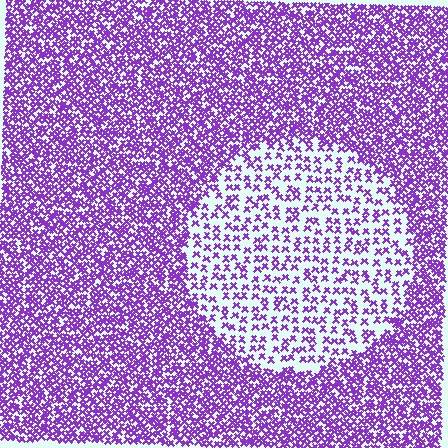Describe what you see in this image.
The image contains small purple elements arranged at two different densities. A circle-shaped region is visible where the elements are less densely packed than the surrounding area.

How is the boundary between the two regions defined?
The boundary is defined by a change in element density (approximately 2.4x ratio). All elements are the same color, size, and shape.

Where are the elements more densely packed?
The elements are more densely packed outside the circle boundary.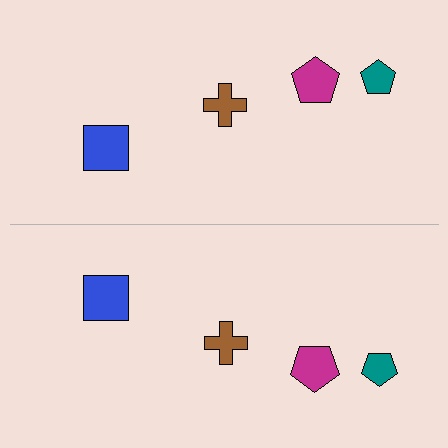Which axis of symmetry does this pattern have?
The pattern has a horizontal axis of symmetry running through the center of the image.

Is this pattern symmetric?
Yes, this pattern has bilateral (reflection) symmetry.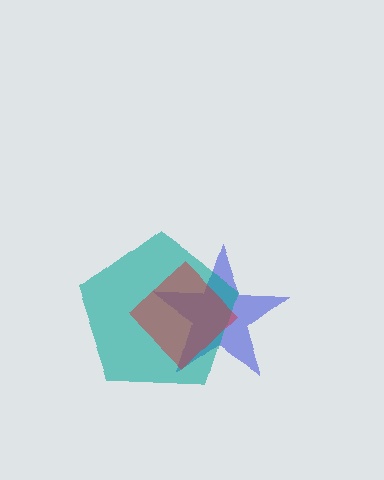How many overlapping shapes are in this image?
There are 3 overlapping shapes in the image.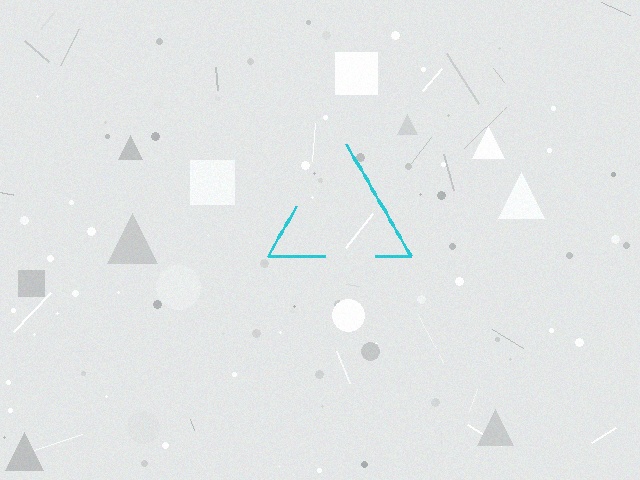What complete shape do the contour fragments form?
The contour fragments form a triangle.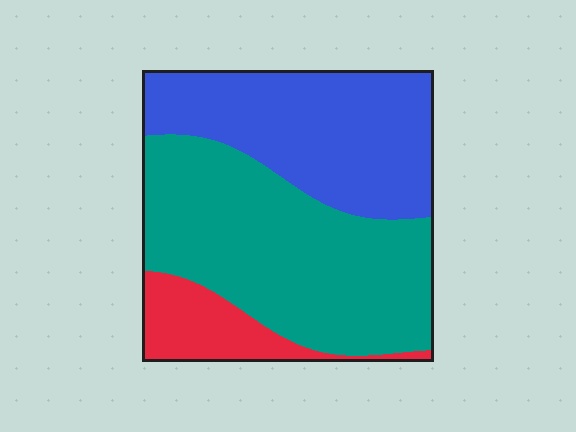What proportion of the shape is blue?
Blue covers about 35% of the shape.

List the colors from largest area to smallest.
From largest to smallest: teal, blue, red.